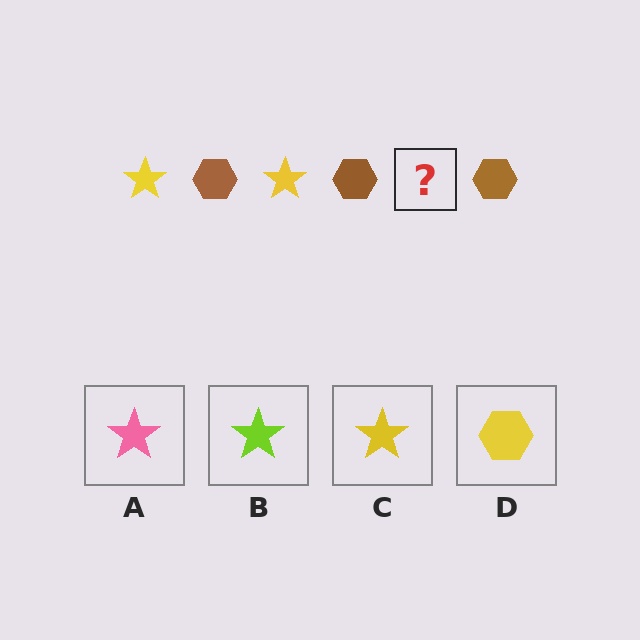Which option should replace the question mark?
Option C.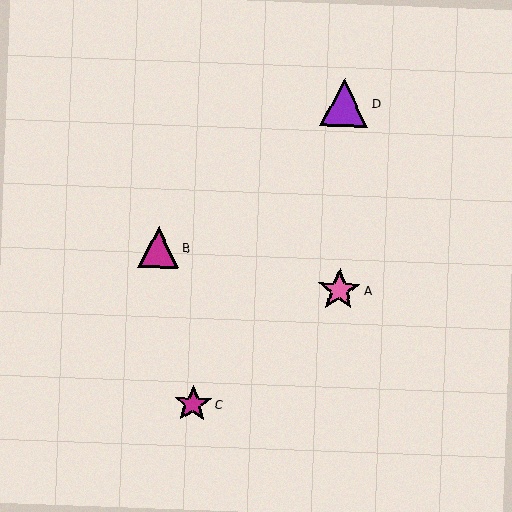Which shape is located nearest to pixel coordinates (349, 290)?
The pink star (labeled A) at (339, 290) is nearest to that location.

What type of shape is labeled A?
Shape A is a pink star.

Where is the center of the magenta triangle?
The center of the magenta triangle is at (158, 247).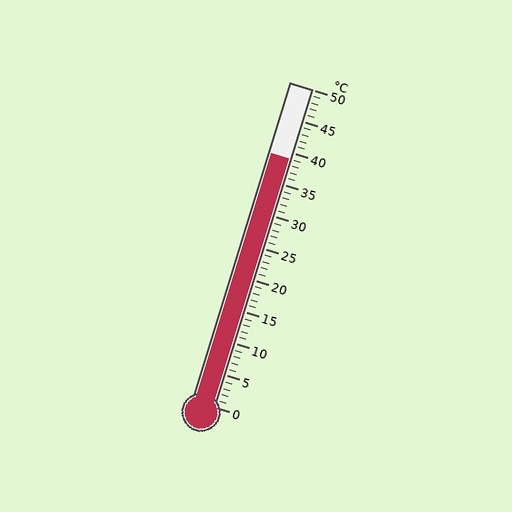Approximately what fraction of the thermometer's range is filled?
The thermometer is filled to approximately 80% of its range.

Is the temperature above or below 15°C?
The temperature is above 15°C.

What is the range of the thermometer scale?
The thermometer scale ranges from 0°C to 50°C.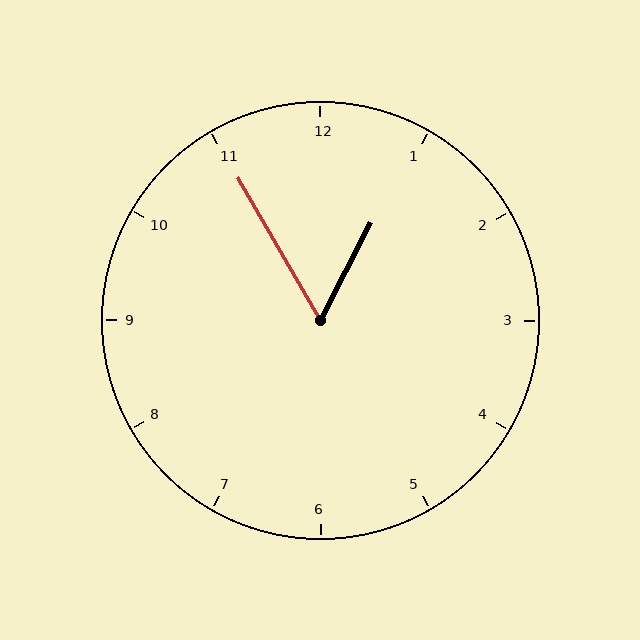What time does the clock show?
12:55.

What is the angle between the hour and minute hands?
Approximately 58 degrees.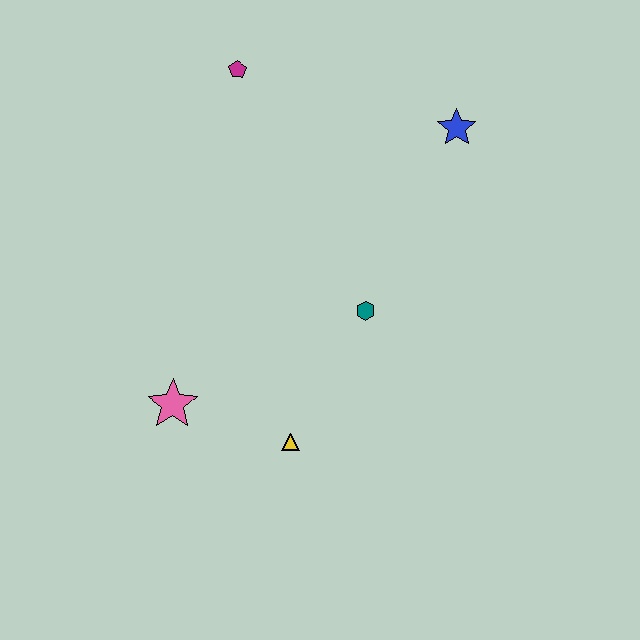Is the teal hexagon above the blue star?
No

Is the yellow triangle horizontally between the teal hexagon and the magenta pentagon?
Yes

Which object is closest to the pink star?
The yellow triangle is closest to the pink star.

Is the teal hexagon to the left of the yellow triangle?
No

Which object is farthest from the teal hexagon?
The magenta pentagon is farthest from the teal hexagon.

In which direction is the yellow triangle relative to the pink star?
The yellow triangle is to the right of the pink star.